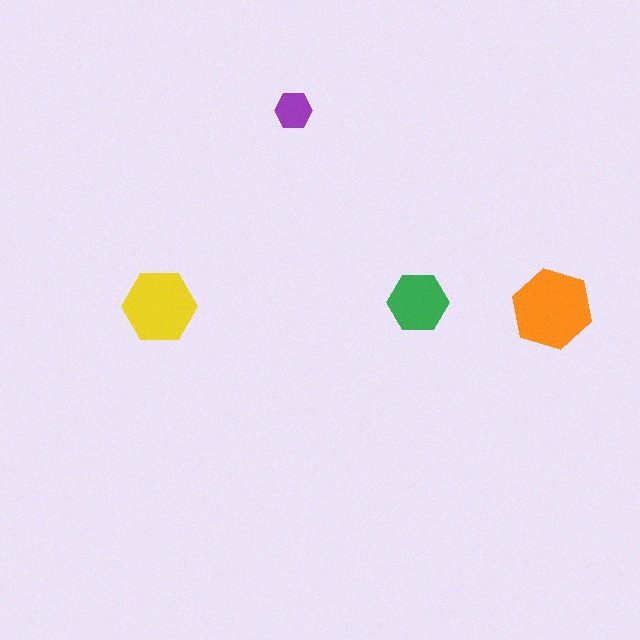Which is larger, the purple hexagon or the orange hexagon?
The orange one.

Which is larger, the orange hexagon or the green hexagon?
The orange one.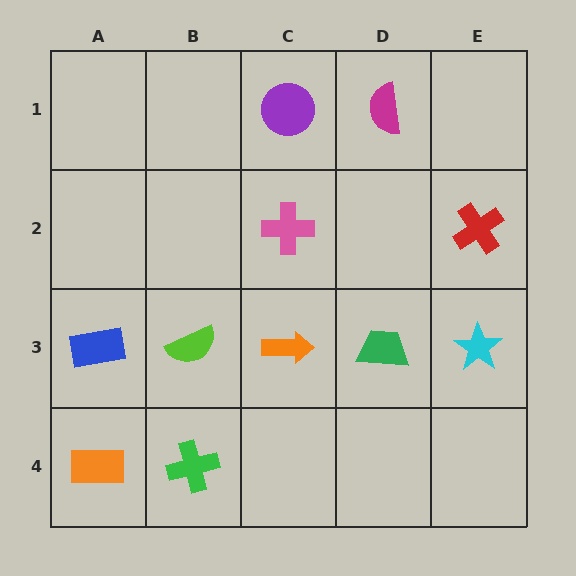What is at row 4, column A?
An orange rectangle.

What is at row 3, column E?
A cyan star.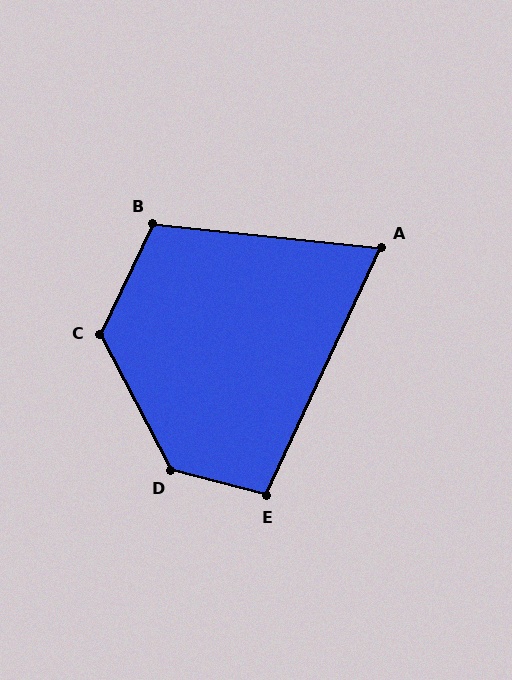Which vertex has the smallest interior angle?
A, at approximately 71 degrees.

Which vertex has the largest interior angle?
D, at approximately 132 degrees.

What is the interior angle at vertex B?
Approximately 109 degrees (obtuse).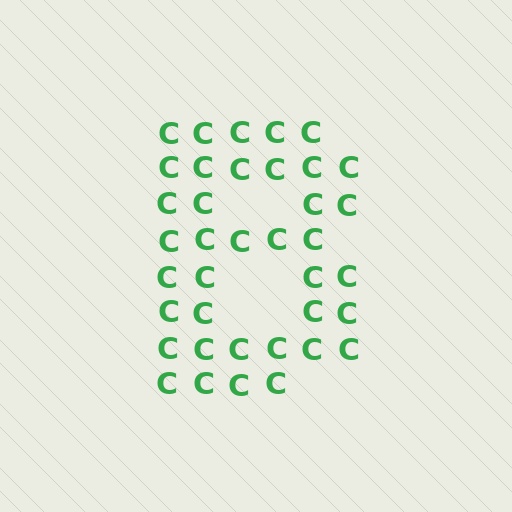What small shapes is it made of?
It is made of small letter C's.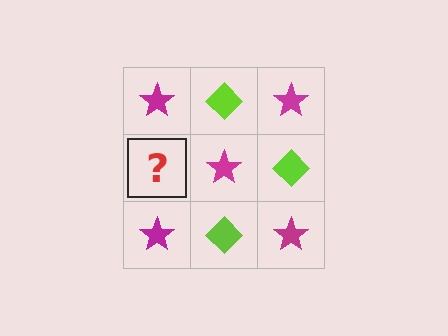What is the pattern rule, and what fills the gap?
The rule is that it alternates magenta star and lime diamond in a checkerboard pattern. The gap should be filled with a lime diamond.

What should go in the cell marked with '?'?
The missing cell should contain a lime diamond.